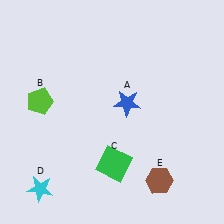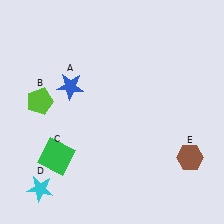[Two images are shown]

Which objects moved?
The objects that moved are: the blue star (A), the green square (C), the brown hexagon (E).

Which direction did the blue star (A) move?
The blue star (A) moved left.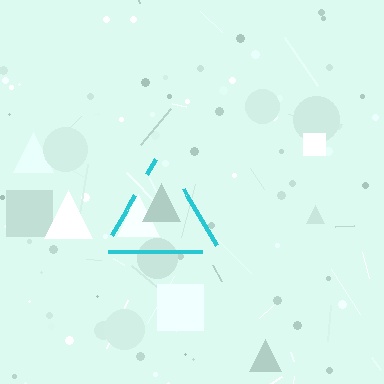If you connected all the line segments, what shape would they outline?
They would outline a triangle.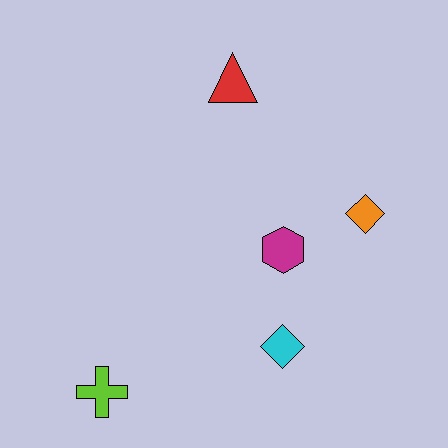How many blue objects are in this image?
There are no blue objects.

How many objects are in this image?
There are 5 objects.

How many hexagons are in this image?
There is 1 hexagon.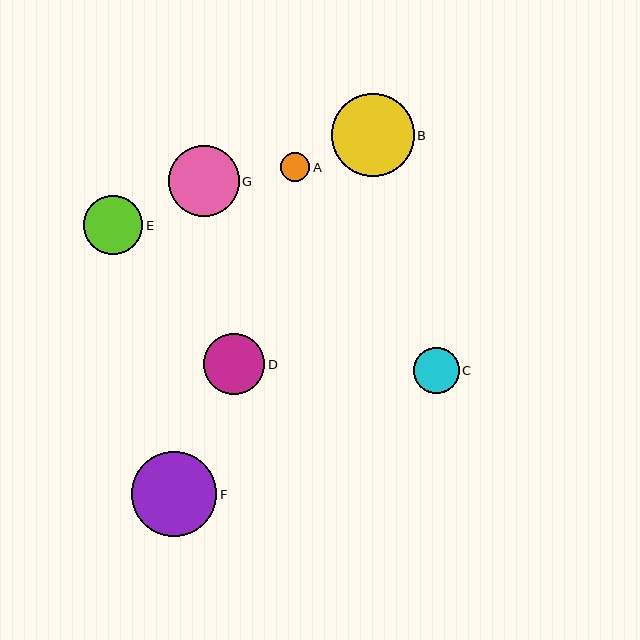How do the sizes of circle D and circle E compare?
Circle D and circle E are approximately the same size.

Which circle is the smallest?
Circle A is the smallest with a size of approximately 29 pixels.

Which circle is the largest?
Circle F is the largest with a size of approximately 85 pixels.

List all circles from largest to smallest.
From largest to smallest: F, B, G, D, E, C, A.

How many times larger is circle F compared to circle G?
Circle F is approximately 1.2 times the size of circle G.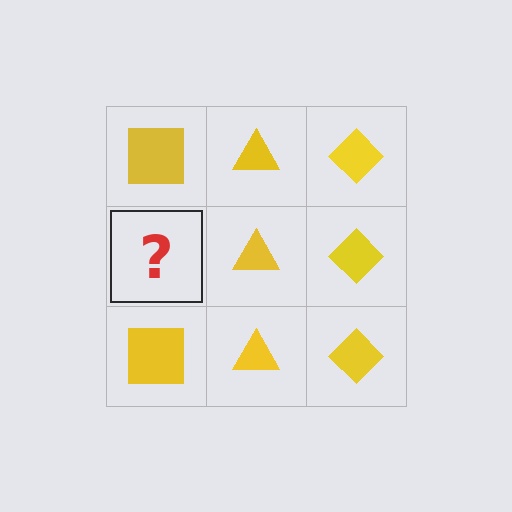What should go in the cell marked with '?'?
The missing cell should contain a yellow square.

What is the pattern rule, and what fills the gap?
The rule is that each column has a consistent shape. The gap should be filled with a yellow square.